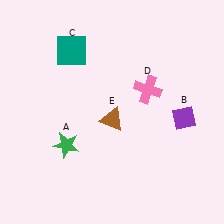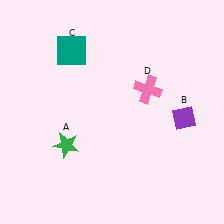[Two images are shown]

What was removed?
The brown triangle (E) was removed in Image 2.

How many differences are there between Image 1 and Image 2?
There is 1 difference between the two images.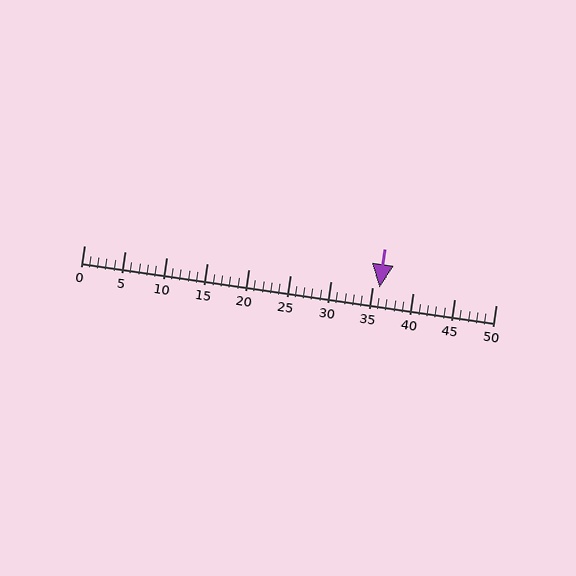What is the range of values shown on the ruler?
The ruler shows values from 0 to 50.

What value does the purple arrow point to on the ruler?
The purple arrow points to approximately 36.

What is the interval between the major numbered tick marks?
The major tick marks are spaced 5 units apart.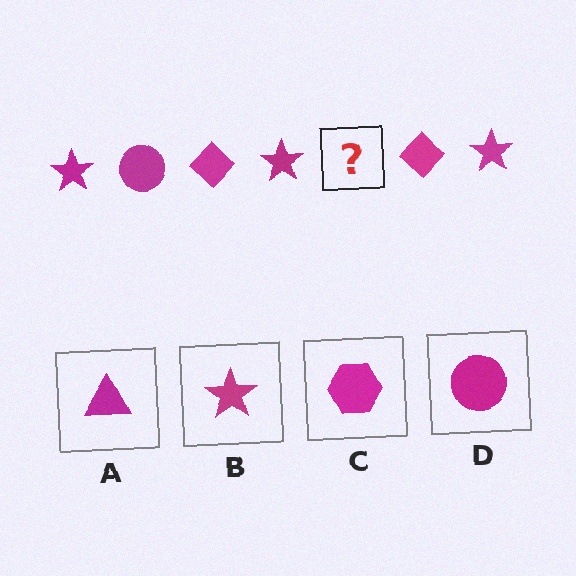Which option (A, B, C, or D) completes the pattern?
D.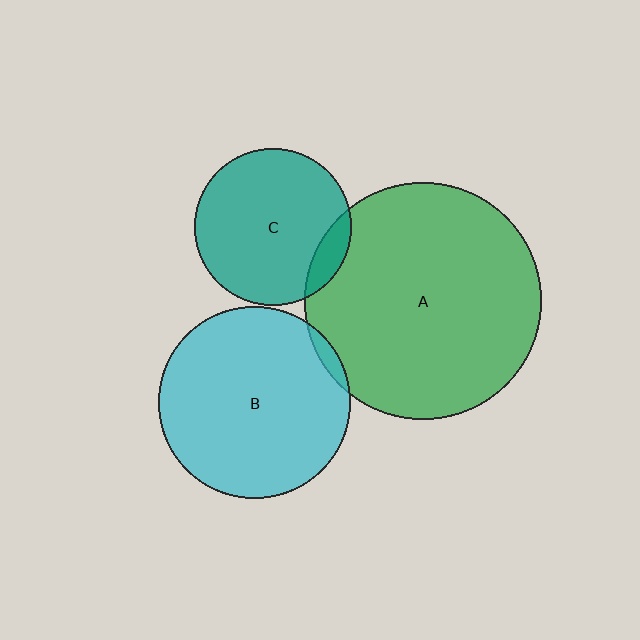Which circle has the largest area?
Circle A (green).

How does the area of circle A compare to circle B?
Approximately 1.5 times.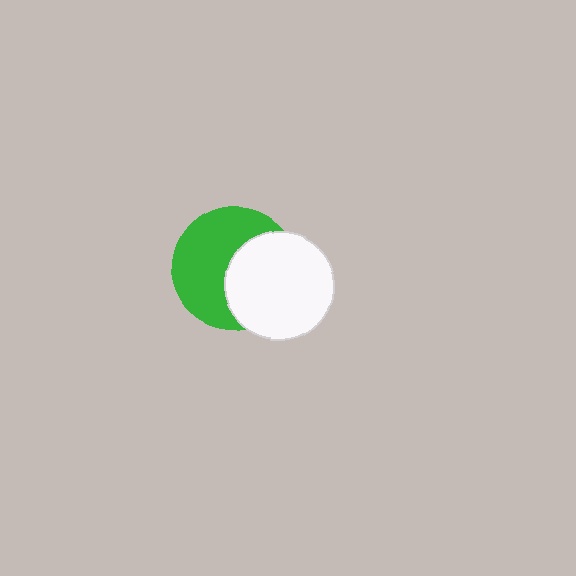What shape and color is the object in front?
The object in front is a white circle.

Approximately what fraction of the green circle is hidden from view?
Roughly 43% of the green circle is hidden behind the white circle.